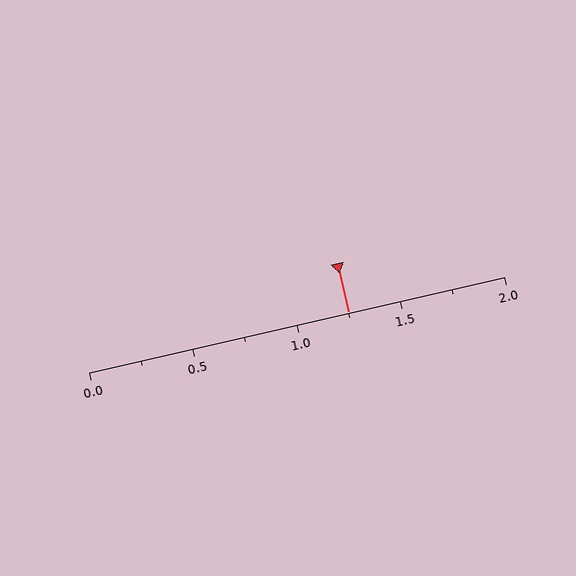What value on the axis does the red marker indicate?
The marker indicates approximately 1.25.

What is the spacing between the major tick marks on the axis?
The major ticks are spaced 0.5 apart.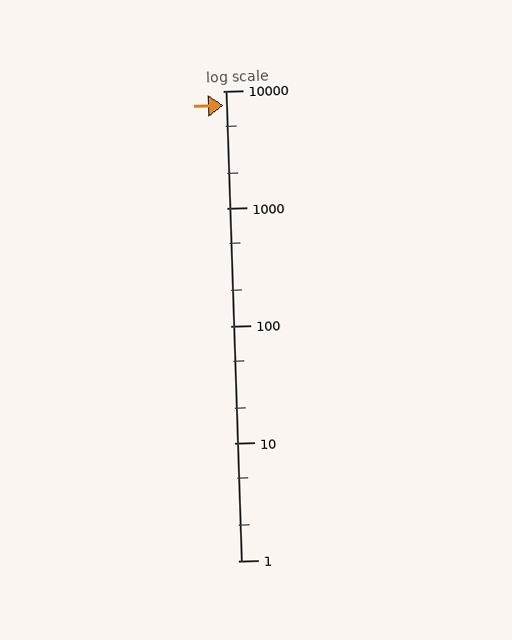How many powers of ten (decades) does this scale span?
The scale spans 4 decades, from 1 to 10000.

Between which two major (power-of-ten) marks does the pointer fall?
The pointer is between 1000 and 10000.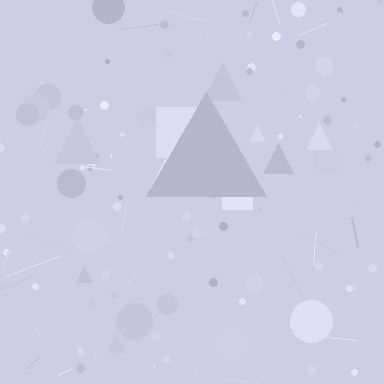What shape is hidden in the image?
A triangle is hidden in the image.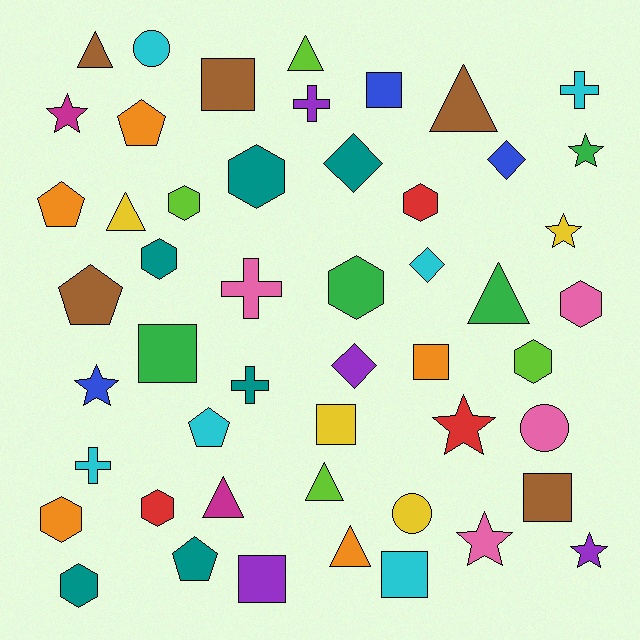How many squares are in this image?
There are 8 squares.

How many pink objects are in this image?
There are 4 pink objects.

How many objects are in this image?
There are 50 objects.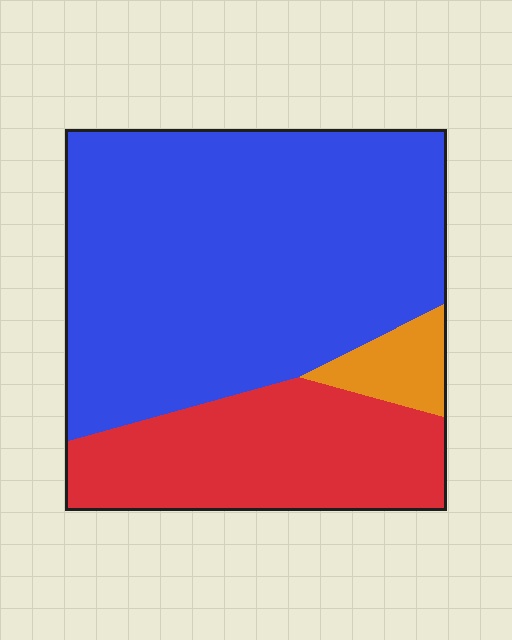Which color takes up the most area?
Blue, at roughly 65%.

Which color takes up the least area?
Orange, at roughly 5%.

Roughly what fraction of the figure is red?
Red covers about 30% of the figure.